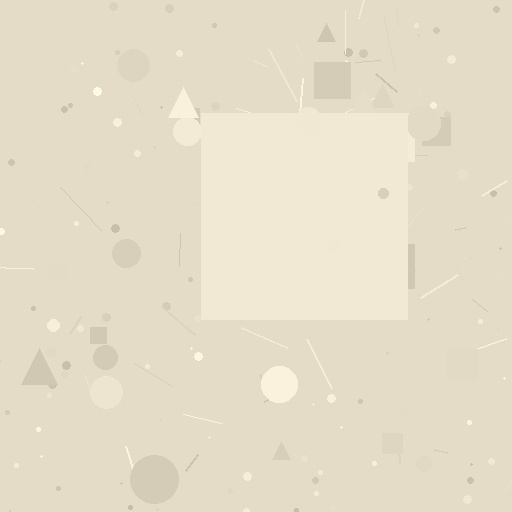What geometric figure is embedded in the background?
A square is embedded in the background.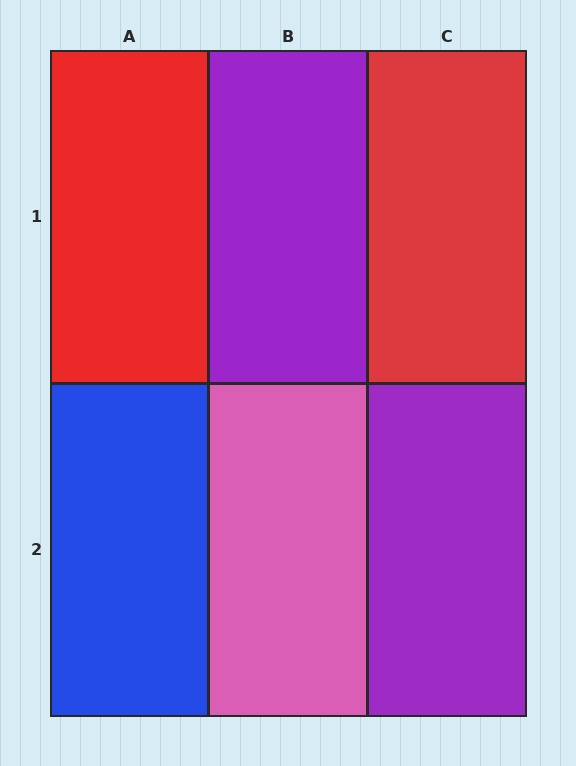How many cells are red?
2 cells are red.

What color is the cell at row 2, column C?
Purple.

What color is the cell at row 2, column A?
Blue.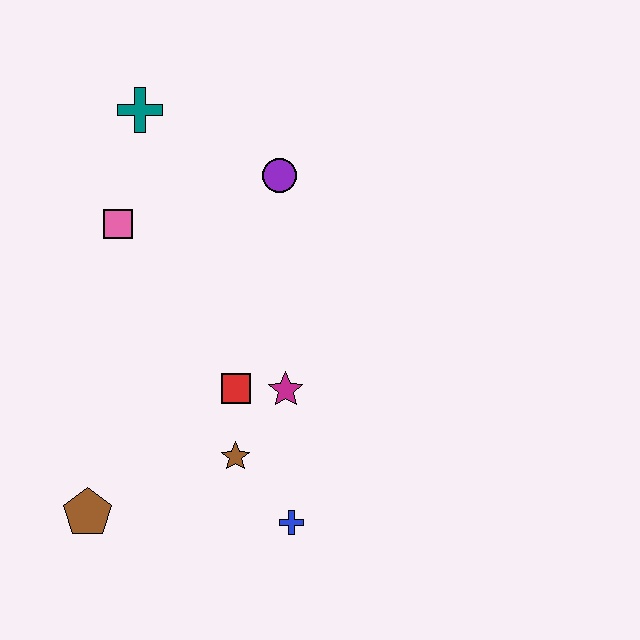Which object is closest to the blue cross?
The brown star is closest to the blue cross.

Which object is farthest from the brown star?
The teal cross is farthest from the brown star.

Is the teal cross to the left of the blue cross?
Yes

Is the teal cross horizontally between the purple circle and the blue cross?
No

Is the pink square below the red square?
No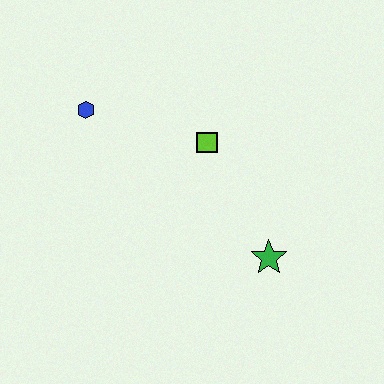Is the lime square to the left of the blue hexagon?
No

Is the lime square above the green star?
Yes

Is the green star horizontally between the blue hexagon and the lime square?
No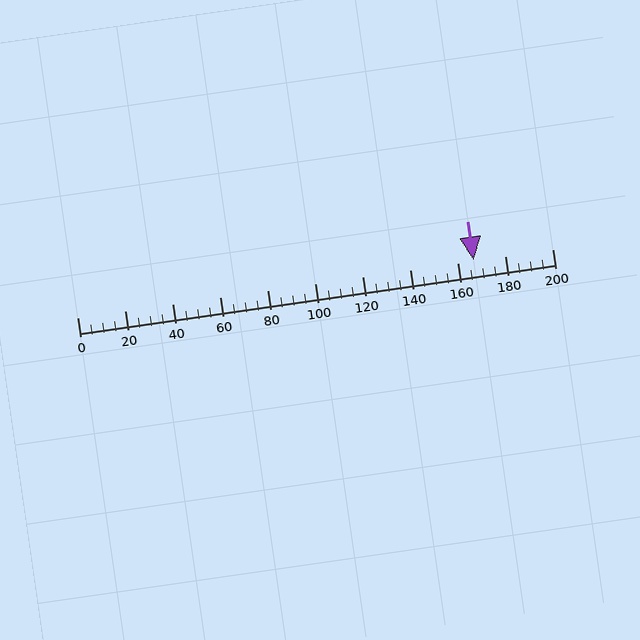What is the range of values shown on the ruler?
The ruler shows values from 0 to 200.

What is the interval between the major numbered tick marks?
The major tick marks are spaced 20 units apart.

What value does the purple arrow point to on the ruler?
The purple arrow points to approximately 167.